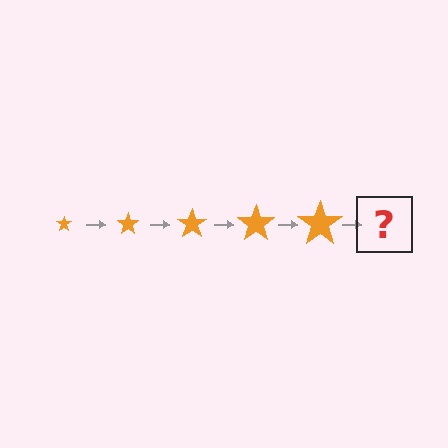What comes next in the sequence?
The next element should be an orange star, larger than the previous one.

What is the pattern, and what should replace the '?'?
The pattern is that the star gets progressively larger each step. The '?' should be an orange star, larger than the previous one.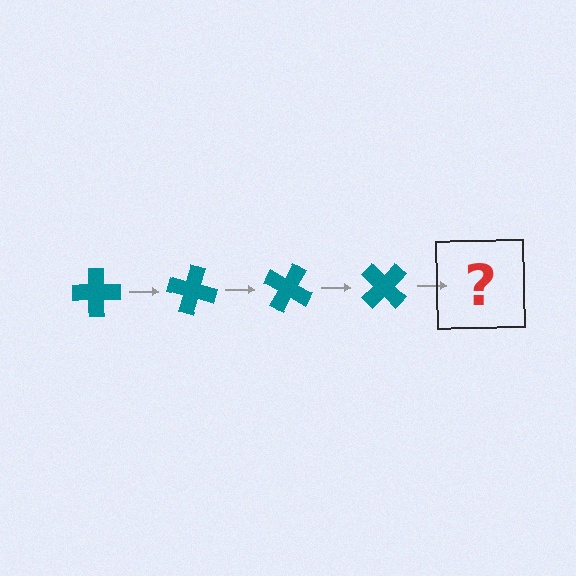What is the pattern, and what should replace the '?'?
The pattern is that the cross rotates 15 degrees each step. The '?' should be a teal cross rotated 60 degrees.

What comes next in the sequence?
The next element should be a teal cross rotated 60 degrees.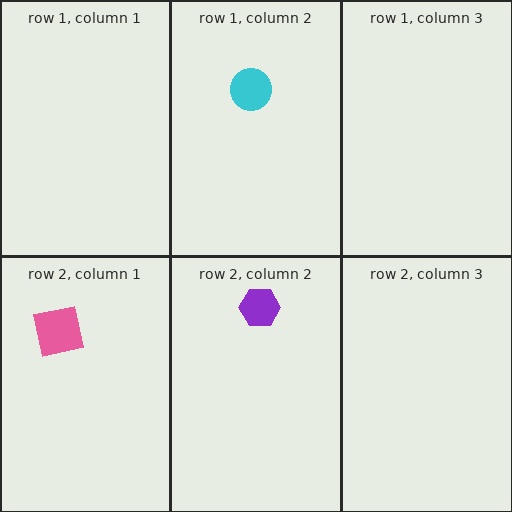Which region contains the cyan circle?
The row 1, column 2 region.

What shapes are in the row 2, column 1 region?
The pink square.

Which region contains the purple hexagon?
The row 2, column 2 region.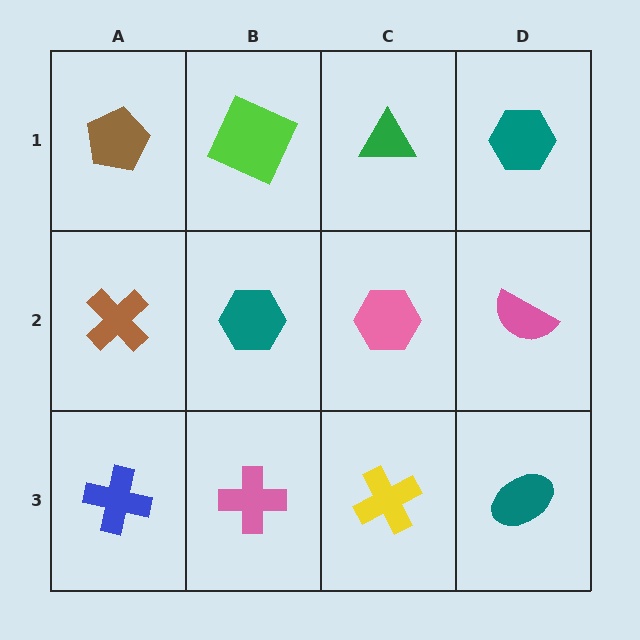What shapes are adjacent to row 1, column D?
A pink semicircle (row 2, column D), a green triangle (row 1, column C).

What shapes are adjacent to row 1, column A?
A brown cross (row 2, column A), a lime square (row 1, column B).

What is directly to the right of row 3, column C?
A teal ellipse.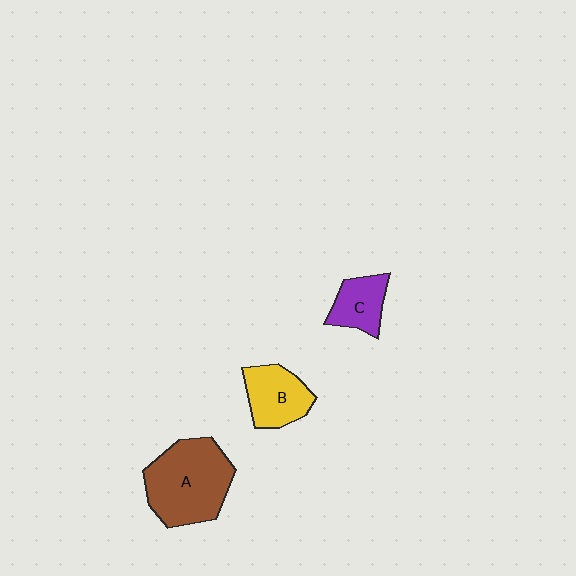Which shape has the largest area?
Shape A (brown).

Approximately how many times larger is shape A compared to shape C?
Approximately 2.3 times.